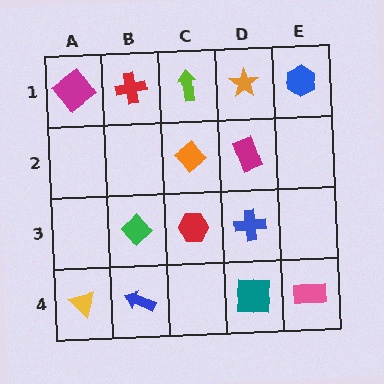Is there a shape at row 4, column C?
No, that cell is empty.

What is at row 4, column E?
A pink rectangle.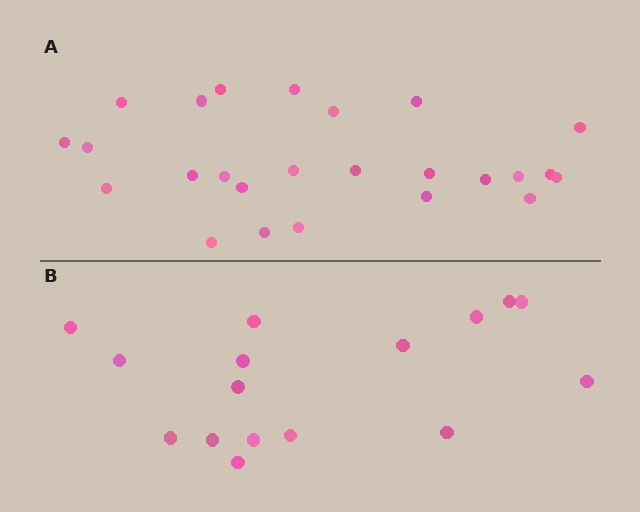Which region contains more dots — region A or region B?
Region A (the top region) has more dots.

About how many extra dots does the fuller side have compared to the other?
Region A has roughly 8 or so more dots than region B.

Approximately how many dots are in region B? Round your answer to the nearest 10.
About 20 dots. (The exact count is 16, which rounds to 20.)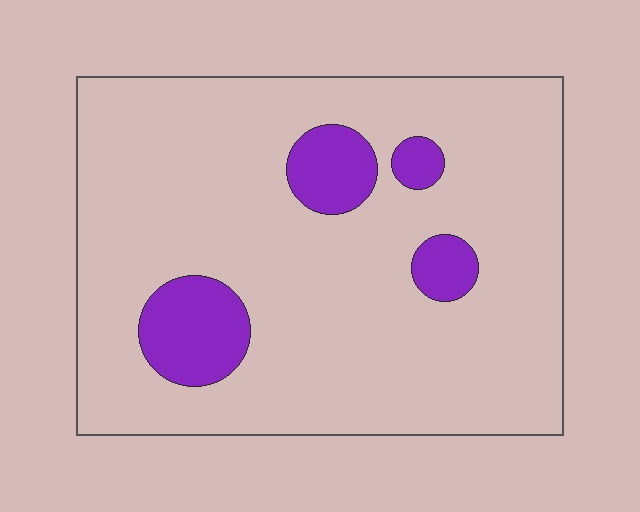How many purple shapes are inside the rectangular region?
4.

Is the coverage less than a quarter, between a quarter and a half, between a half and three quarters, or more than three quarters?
Less than a quarter.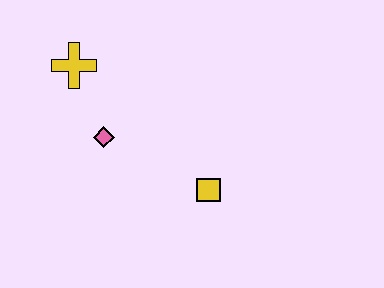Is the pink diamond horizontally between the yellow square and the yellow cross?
Yes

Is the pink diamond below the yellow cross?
Yes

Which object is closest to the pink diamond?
The yellow cross is closest to the pink diamond.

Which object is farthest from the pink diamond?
The yellow square is farthest from the pink diamond.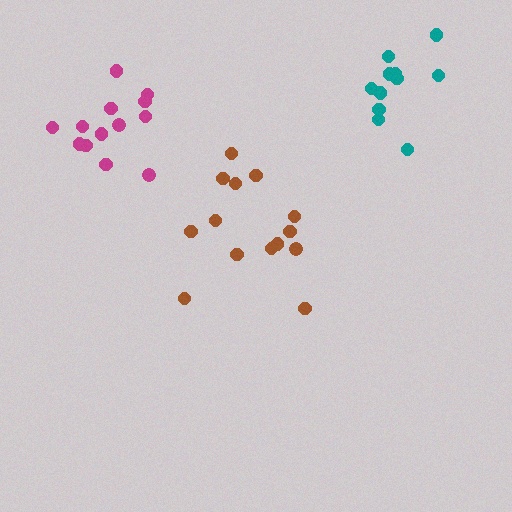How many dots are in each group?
Group 1: 14 dots, Group 2: 11 dots, Group 3: 13 dots (38 total).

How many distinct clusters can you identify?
There are 3 distinct clusters.